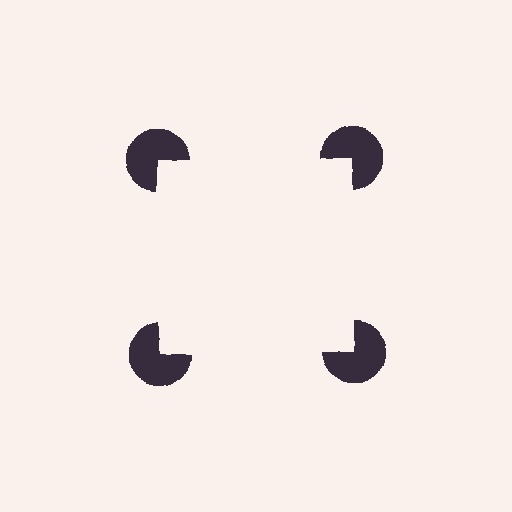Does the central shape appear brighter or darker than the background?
It typically appears slightly brighter than the background, even though no actual brightness change is drawn.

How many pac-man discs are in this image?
There are 4 — one at each vertex of the illusory square.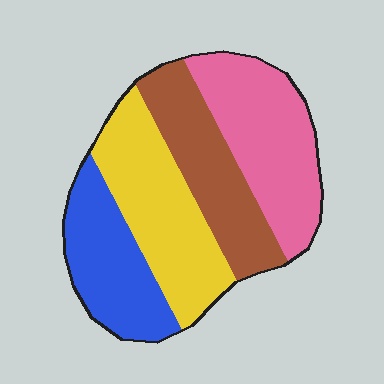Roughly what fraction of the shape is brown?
Brown takes up less than a quarter of the shape.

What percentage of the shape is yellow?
Yellow covers roughly 30% of the shape.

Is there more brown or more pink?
Pink.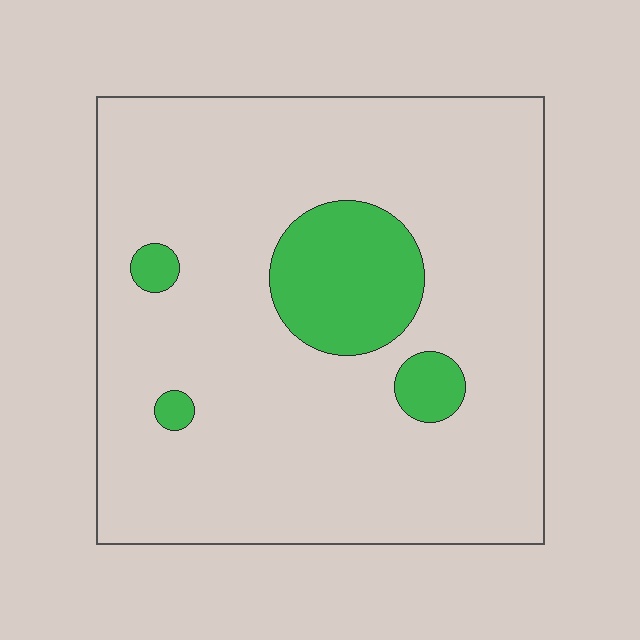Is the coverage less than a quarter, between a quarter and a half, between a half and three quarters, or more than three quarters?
Less than a quarter.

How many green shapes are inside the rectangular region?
4.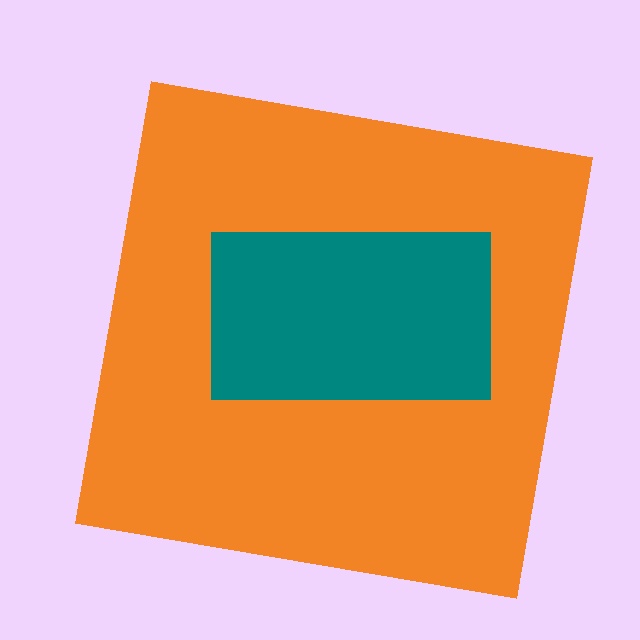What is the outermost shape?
The orange square.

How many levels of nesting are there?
2.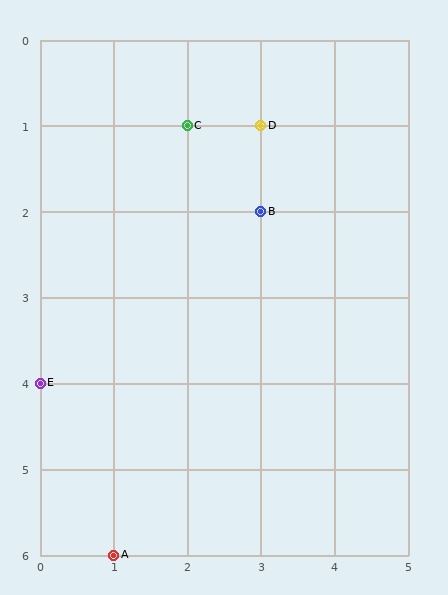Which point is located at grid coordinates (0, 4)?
Point E is at (0, 4).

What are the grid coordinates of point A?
Point A is at grid coordinates (1, 6).